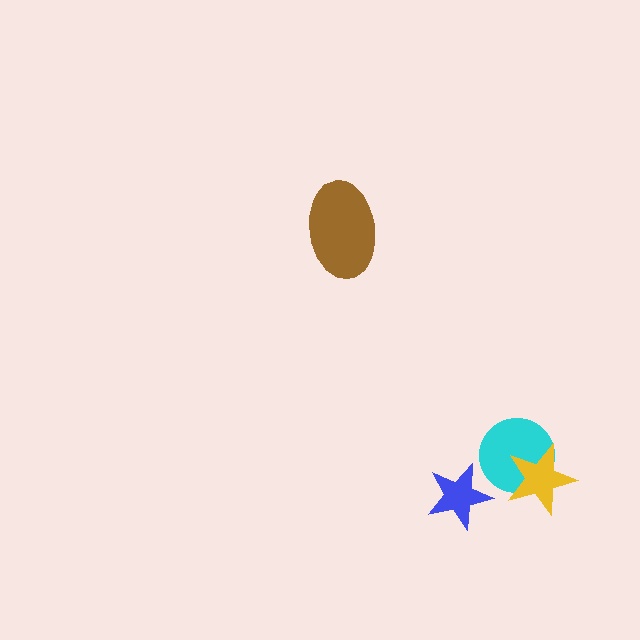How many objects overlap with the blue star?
0 objects overlap with the blue star.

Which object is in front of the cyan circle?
The yellow star is in front of the cyan circle.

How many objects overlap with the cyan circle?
1 object overlaps with the cyan circle.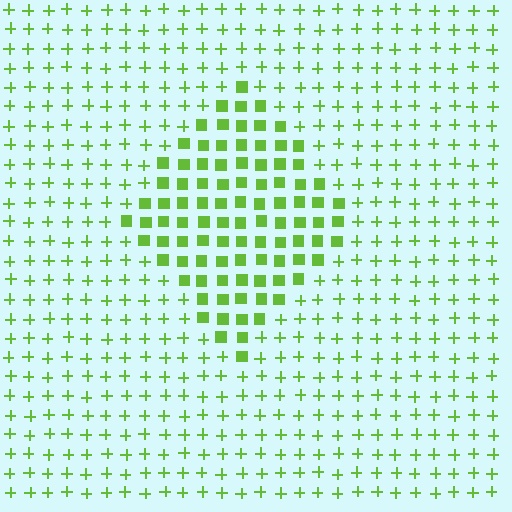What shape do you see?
I see a diamond.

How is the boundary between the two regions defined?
The boundary is defined by a change in element shape: squares inside vs. plus signs outside. All elements share the same color and spacing.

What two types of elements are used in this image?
The image uses squares inside the diamond region and plus signs outside it.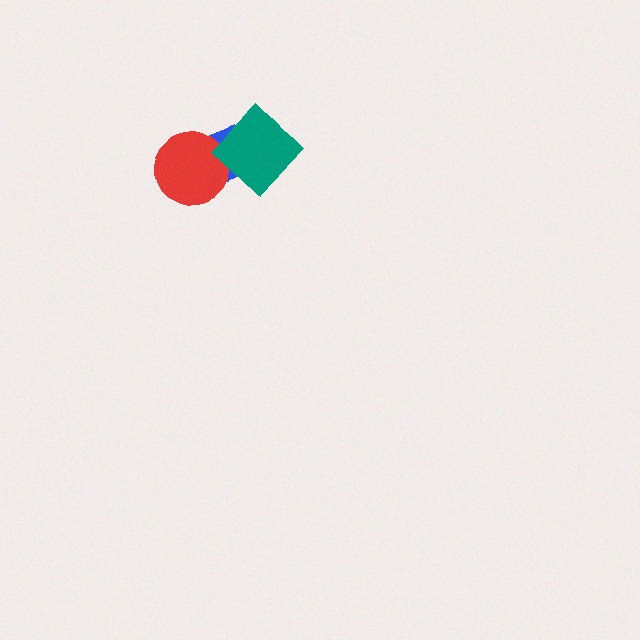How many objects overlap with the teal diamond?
2 objects overlap with the teal diamond.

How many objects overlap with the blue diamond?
2 objects overlap with the blue diamond.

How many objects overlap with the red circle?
2 objects overlap with the red circle.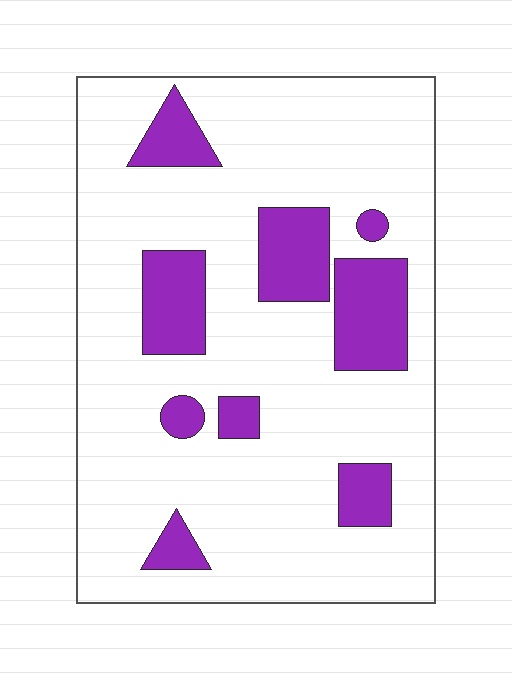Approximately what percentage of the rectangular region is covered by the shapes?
Approximately 20%.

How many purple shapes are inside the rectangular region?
9.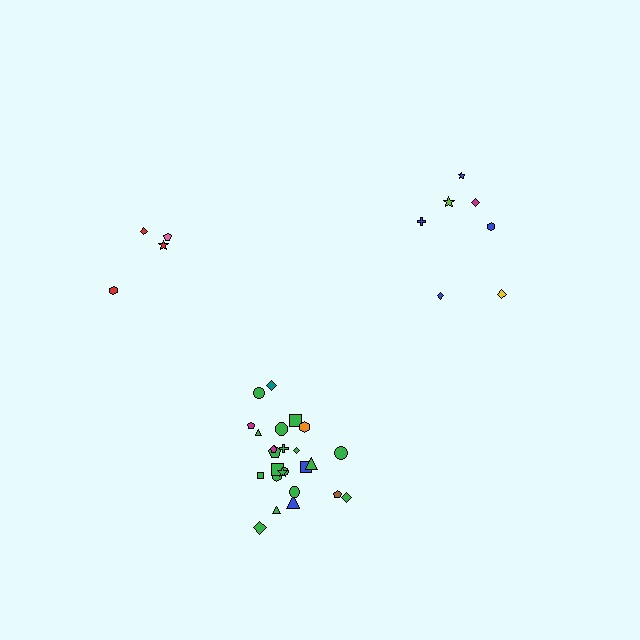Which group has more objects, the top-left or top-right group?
The top-right group.